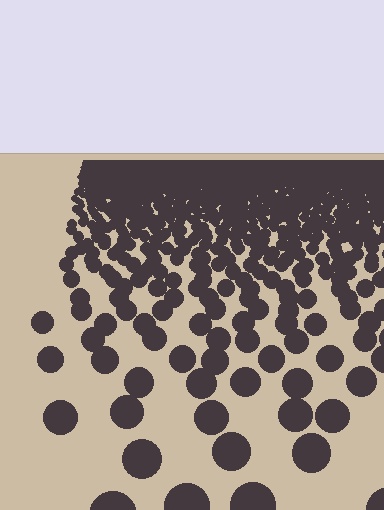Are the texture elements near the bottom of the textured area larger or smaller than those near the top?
Larger. Near the bottom, elements are closer to the viewer and appear at a bigger on-screen size.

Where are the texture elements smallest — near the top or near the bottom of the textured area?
Near the top.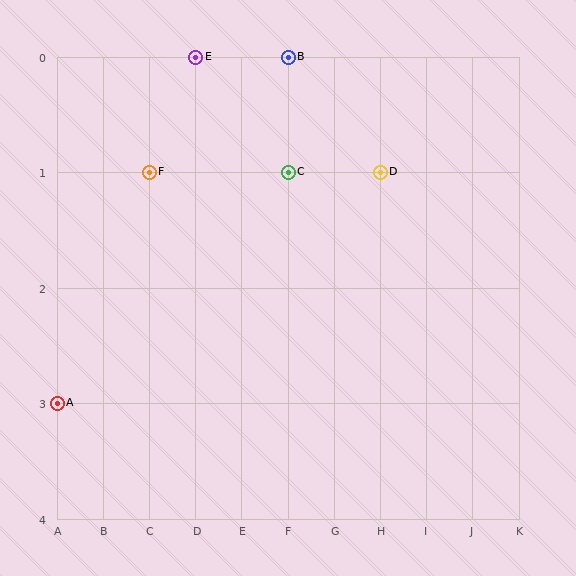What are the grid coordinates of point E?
Point E is at grid coordinates (D, 0).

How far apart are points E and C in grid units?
Points E and C are 2 columns and 1 row apart (about 2.2 grid units diagonally).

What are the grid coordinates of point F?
Point F is at grid coordinates (C, 1).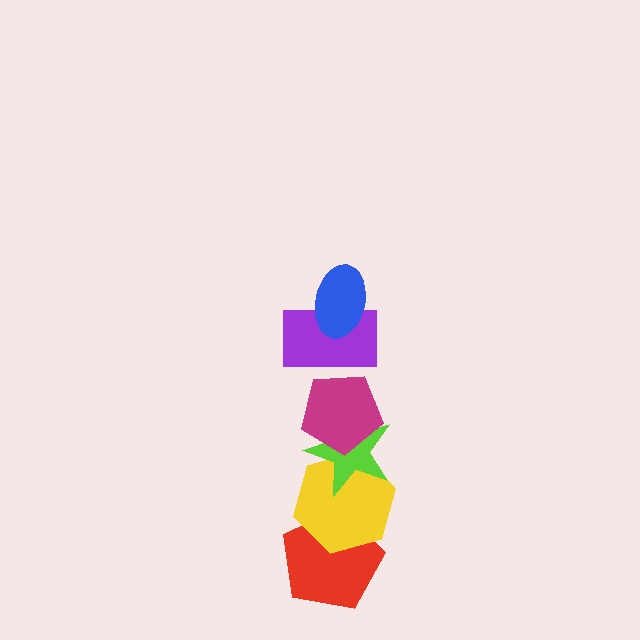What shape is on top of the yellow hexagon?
The lime star is on top of the yellow hexagon.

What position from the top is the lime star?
The lime star is 4th from the top.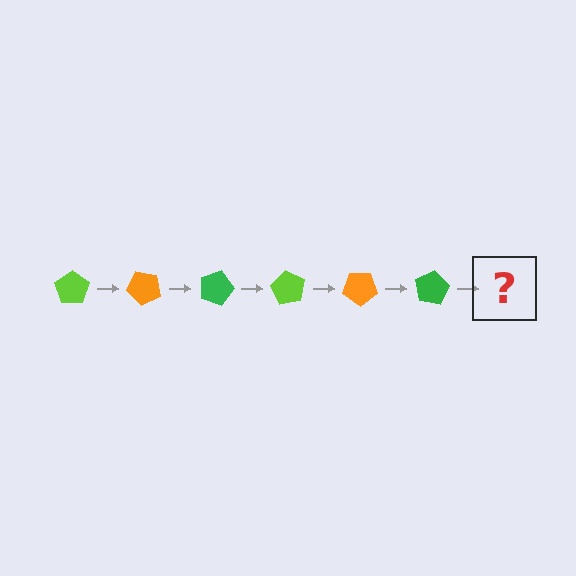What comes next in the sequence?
The next element should be a lime pentagon, rotated 270 degrees from the start.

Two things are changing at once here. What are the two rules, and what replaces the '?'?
The two rules are that it rotates 45 degrees each step and the color cycles through lime, orange, and green. The '?' should be a lime pentagon, rotated 270 degrees from the start.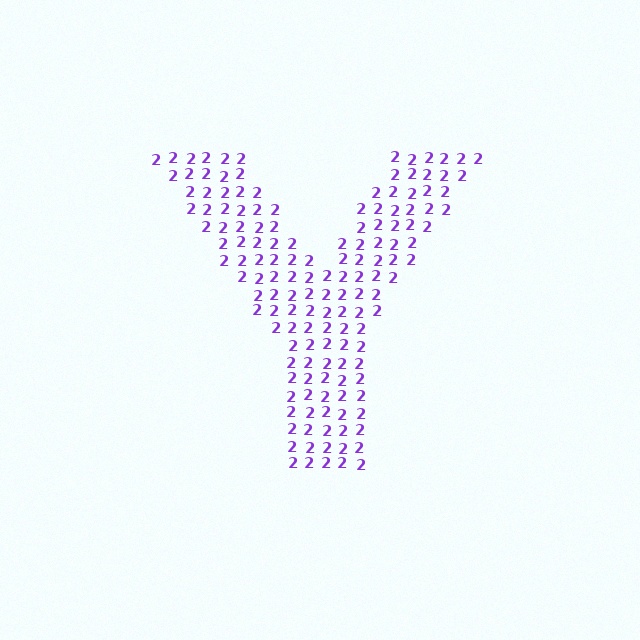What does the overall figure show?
The overall figure shows the letter Y.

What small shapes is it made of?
It is made of small digit 2's.